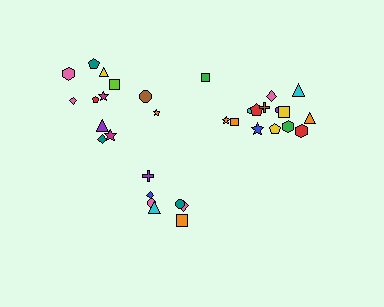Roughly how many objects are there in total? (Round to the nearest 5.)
Roughly 35 objects in total.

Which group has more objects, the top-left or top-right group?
The top-right group.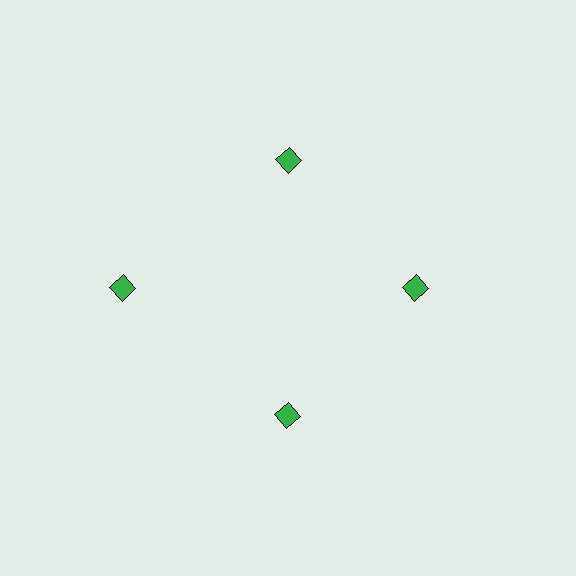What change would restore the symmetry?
The symmetry would be restored by moving it inward, back onto the ring so that all 4 diamonds sit at equal angles and equal distance from the center.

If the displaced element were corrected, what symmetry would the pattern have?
It would have 4-fold rotational symmetry — the pattern would map onto itself every 90 degrees.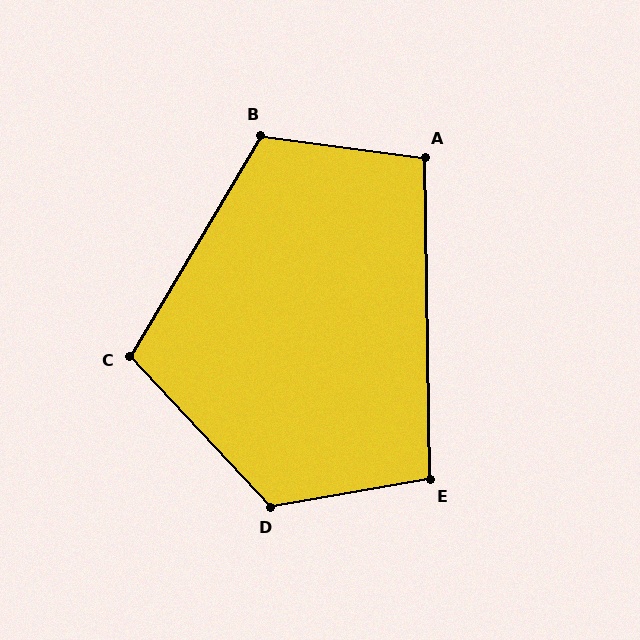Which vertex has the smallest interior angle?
A, at approximately 98 degrees.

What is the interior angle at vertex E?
Approximately 99 degrees (obtuse).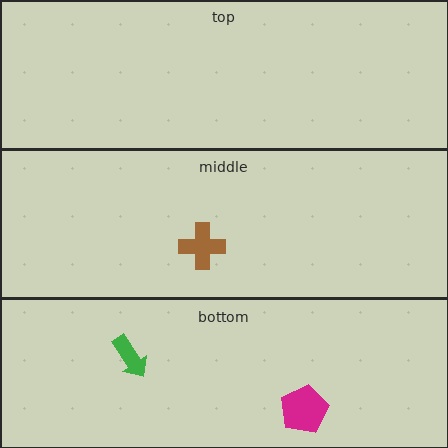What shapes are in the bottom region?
The green arrow, the magenta pentagon.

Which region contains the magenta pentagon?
The bottom region.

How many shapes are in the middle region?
1.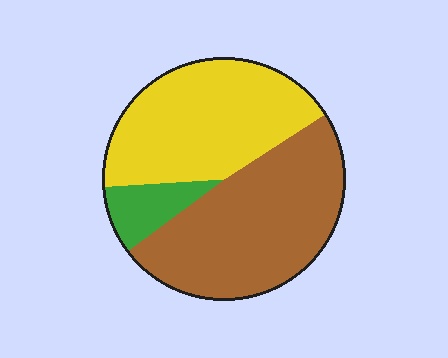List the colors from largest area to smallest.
From largest to smallest: brown, yellow, green.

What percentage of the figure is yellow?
Yellow covers 42% of the figure.